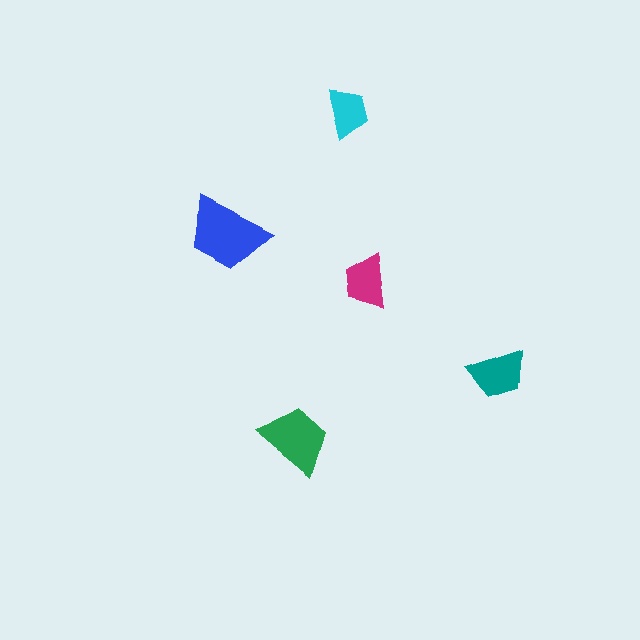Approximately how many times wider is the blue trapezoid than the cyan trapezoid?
About 1.5 times wider.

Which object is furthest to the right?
The teal trapezoid is rightmost.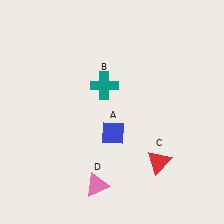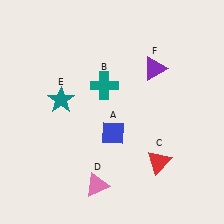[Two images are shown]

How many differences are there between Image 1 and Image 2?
There are 2 differences between the two images.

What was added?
A teal star (E), a purple triangle (F) were added in Image 2.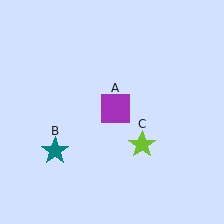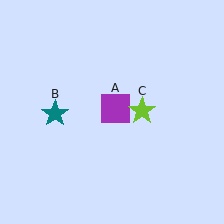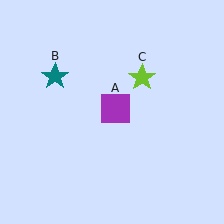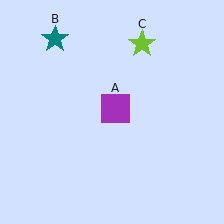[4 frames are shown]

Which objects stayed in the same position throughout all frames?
Purple square (object A) remained stationary.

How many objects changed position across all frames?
2 objects changed position: teal star (object B), lime star (object C).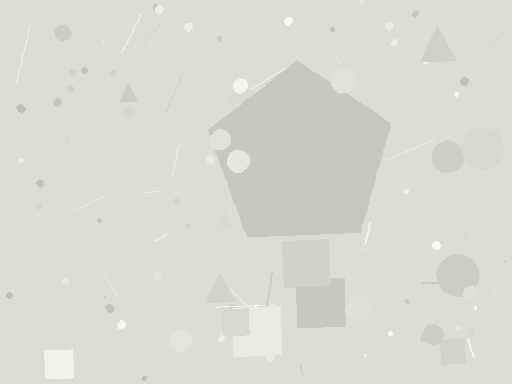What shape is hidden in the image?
A pentagon is hidden in the image.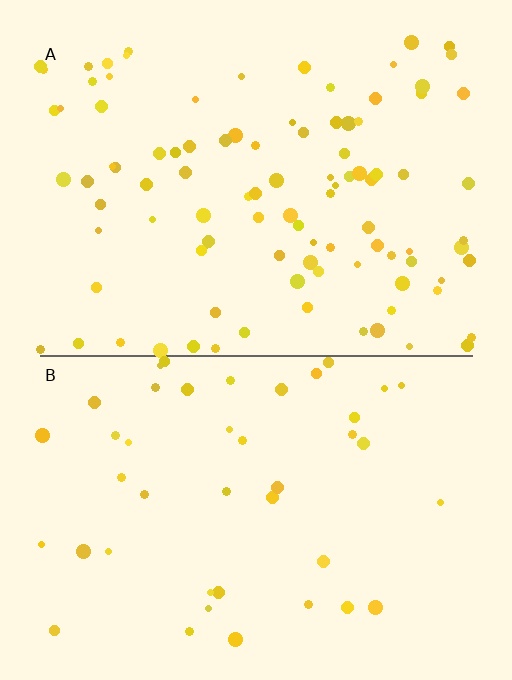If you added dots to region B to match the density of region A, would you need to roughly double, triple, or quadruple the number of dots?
Approximately double.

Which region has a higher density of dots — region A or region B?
A (the top).